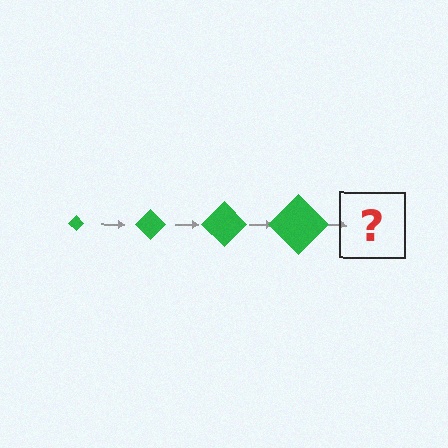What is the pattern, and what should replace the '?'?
The pattern is that the diamond gets progressively larger each step. The '?' should be a green diamond, larger than the previous one.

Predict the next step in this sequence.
The next step is a green diamond, larger than the previous one.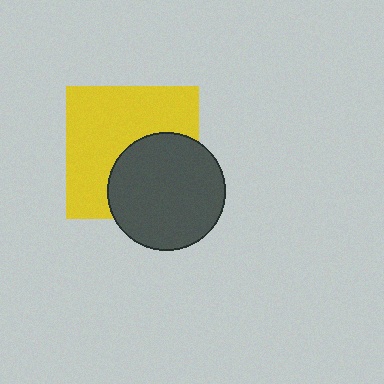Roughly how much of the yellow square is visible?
About half of it is visible (roughly 60%).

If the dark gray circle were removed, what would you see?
You would see the complete yellow square.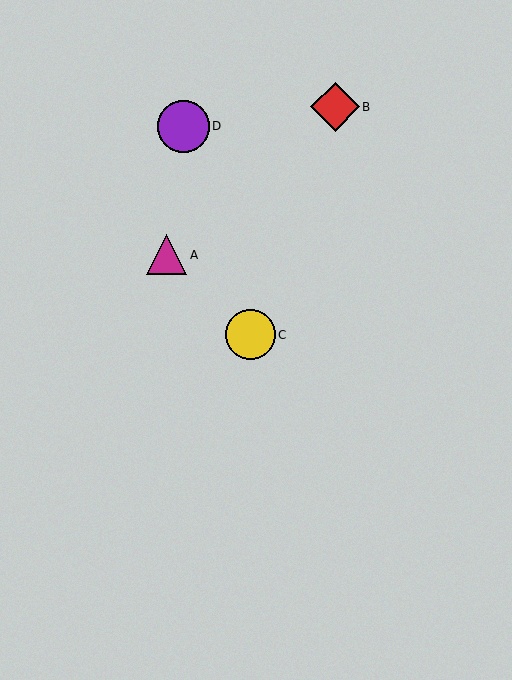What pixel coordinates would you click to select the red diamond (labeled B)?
Click at (335, 107) to select the red diamond B.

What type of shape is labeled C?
Shape C is a yellow circle.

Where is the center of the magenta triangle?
The center of the magenta triangle is at (167, 255).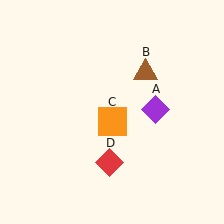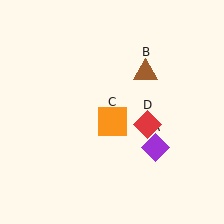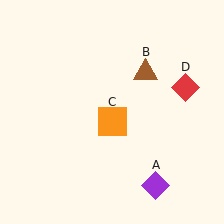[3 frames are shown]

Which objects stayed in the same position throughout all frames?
Brown triangle (object B) and orange square (object C) remained stationary.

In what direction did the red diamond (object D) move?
The red diamond (object D) moved up and to the right.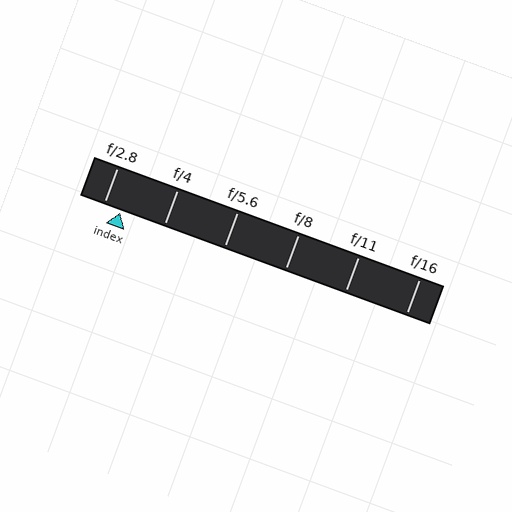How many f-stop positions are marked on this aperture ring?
There are 6 f-stop positions marked.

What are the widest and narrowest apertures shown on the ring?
The widest aperture shown is f/2.8 and the narrowest is f/16.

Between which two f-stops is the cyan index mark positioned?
The index mark is between f/2.8 and f/4.